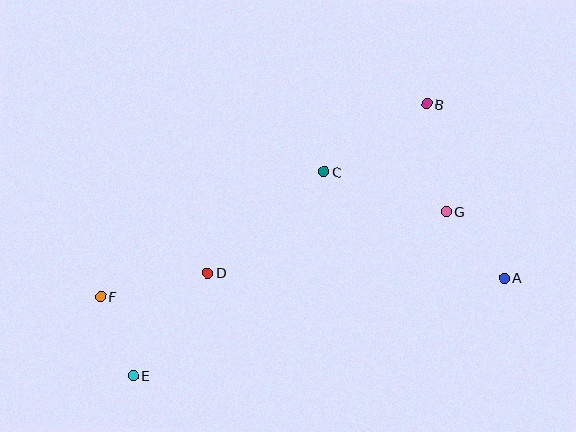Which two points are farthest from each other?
Points A and F are farthest from each other.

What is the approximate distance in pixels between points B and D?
The distance between B and D is approximately 276 pixels.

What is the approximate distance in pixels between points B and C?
The distance between B and C is approximately 123 pixels.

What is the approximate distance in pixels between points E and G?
The distance between E and G is approximately 354 pixels.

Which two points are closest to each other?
Points E and F are closest to each other.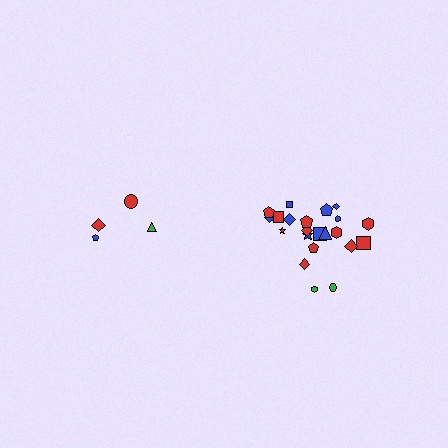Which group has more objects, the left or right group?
The right group.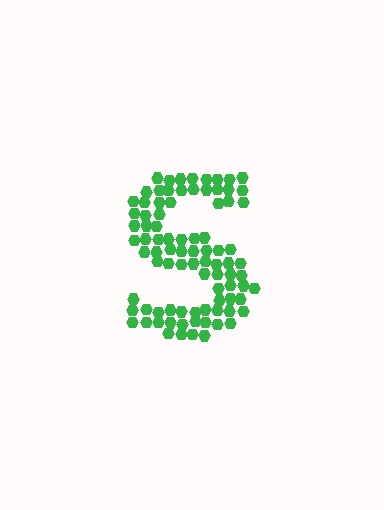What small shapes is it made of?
It is made of small hexagons.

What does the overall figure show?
The overall figure shows the letter S.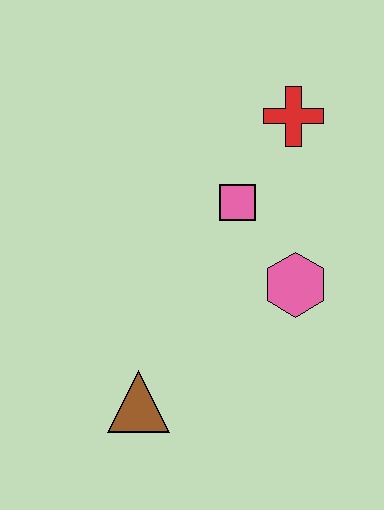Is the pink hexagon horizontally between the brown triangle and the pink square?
No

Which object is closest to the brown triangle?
The pink hexagon is closest to the brown triangle.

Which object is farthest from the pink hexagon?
The brown triangle is farthest from the pink hexagon.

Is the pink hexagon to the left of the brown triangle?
No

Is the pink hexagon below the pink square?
Yes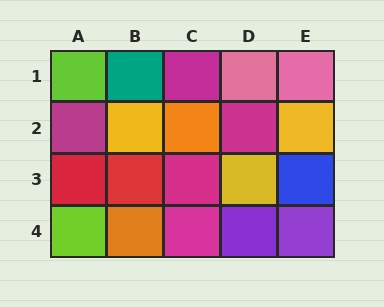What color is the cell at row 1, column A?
Lime.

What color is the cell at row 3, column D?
Yellow.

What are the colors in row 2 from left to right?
Magenta, yellow, orange, magenta, yellow.